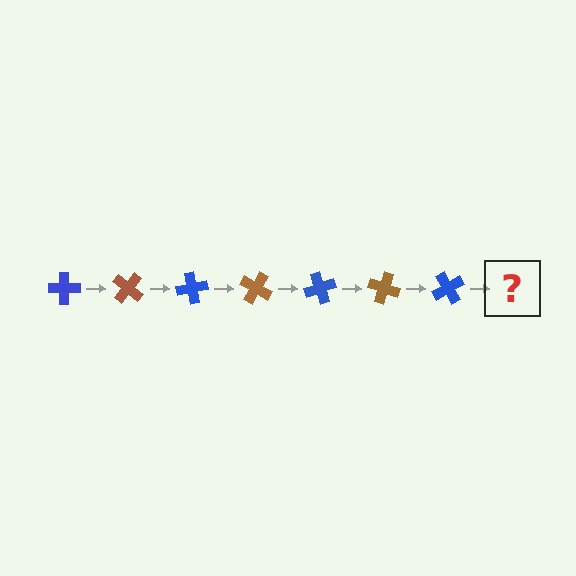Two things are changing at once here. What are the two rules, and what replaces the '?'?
The two rules are that it rotates 40 degrees each step and the color cycles through blue and brown. The '?' should be a brown cross, rotated 280 degrees from the start.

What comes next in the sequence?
The next element should be a brown cross, rotated 280 degrees from the start.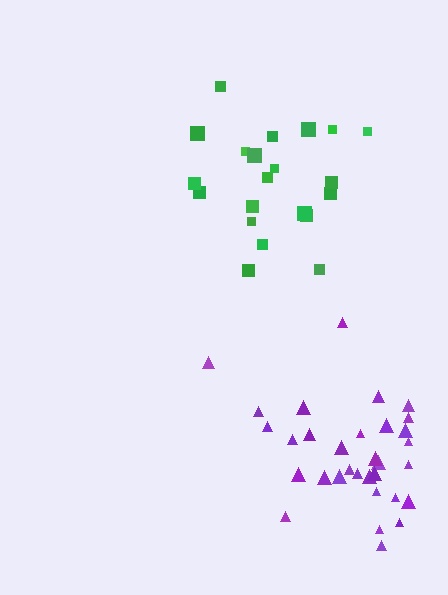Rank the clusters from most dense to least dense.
purple, green.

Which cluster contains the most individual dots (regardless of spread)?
Purple (33).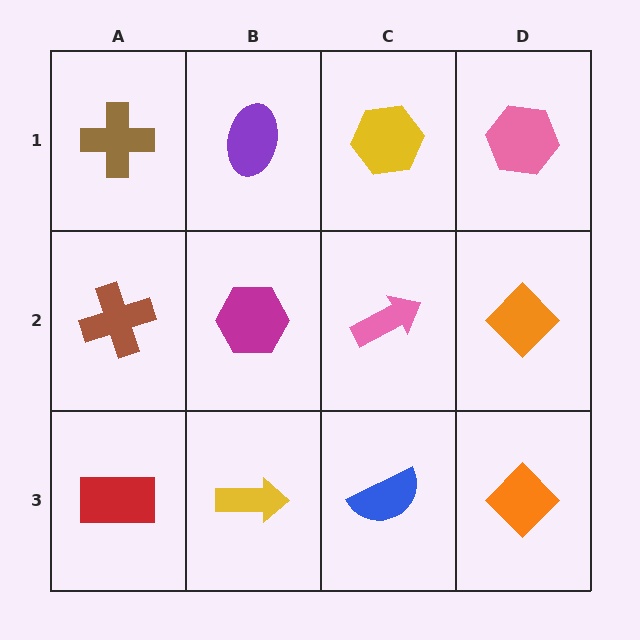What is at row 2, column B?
A magenta hexagon.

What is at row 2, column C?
A pink arrow.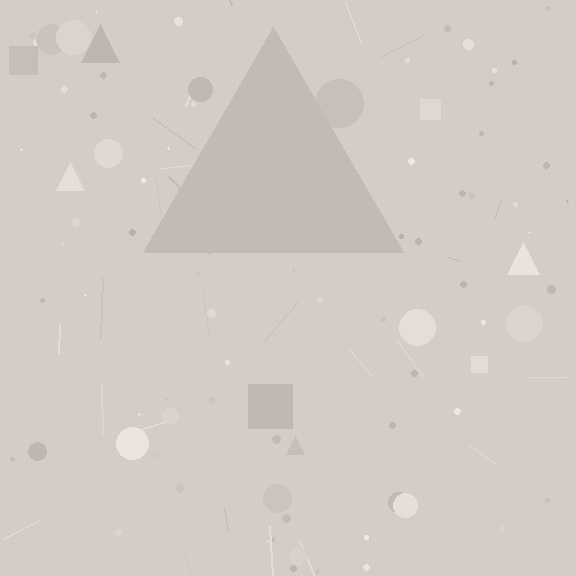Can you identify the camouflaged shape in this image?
The camouflaged shape is a triangle.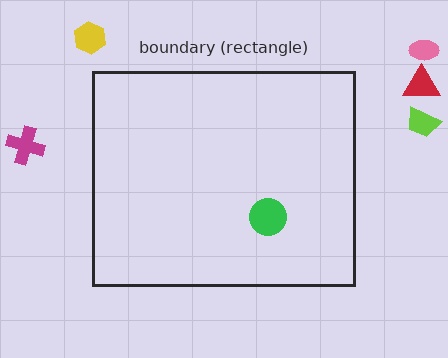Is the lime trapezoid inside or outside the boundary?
Outside.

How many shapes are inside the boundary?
1 inside, 5 outside.